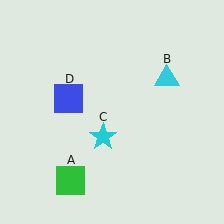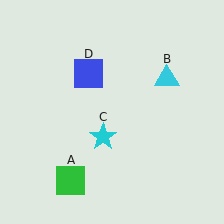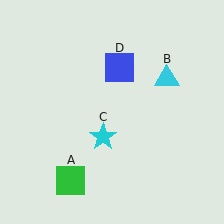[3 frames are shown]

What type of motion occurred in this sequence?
The blue square (object D) rotated clockwise around the center of the scene.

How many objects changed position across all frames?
1 object changed position: blue square (object D).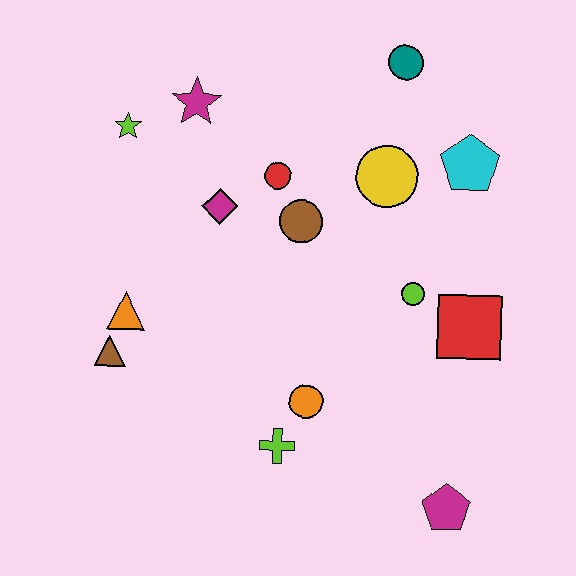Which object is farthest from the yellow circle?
The magenta pentagon is farthest from the yellow circle.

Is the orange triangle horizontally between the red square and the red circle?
No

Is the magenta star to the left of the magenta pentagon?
Yes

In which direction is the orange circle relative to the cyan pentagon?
The orange circle is below the cyan pentagon.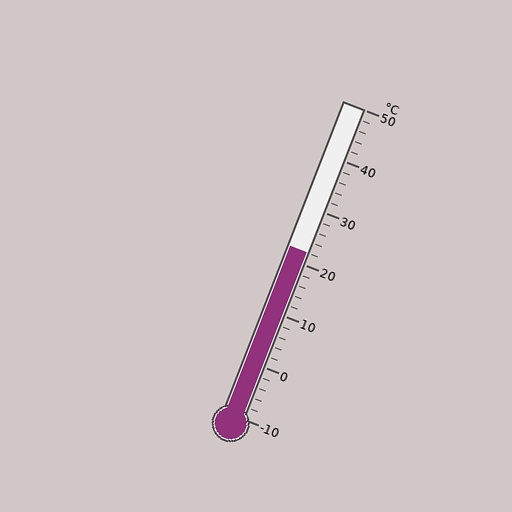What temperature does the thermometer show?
The thermometer shows approximately 22°C.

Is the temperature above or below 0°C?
The temperature is above 0°C.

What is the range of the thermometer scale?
The thermometer scale ranges from -10°C to 50°C.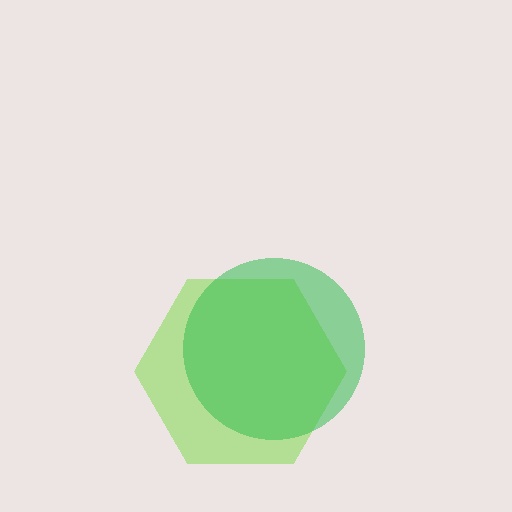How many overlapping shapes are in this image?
There are 2 overlapping shapes in the image.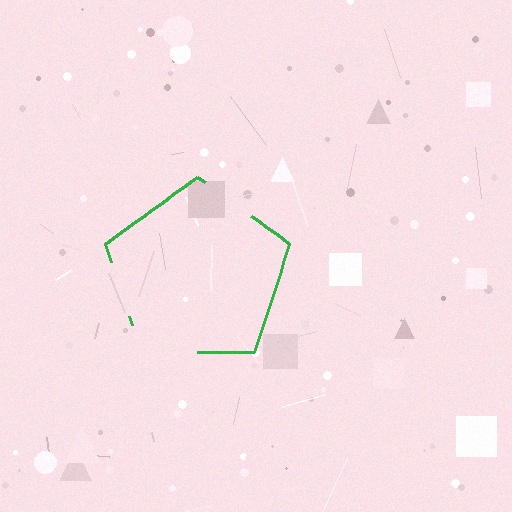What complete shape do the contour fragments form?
The contour fragments form a pentagon.